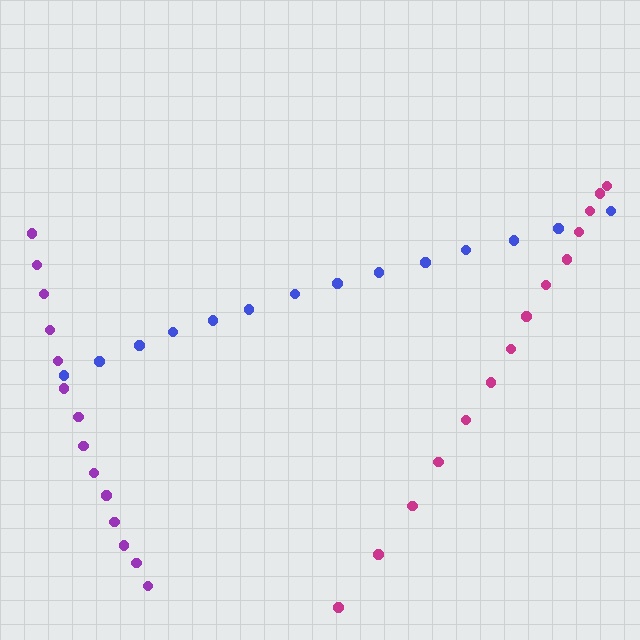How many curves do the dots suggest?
There are 3 distinct paths.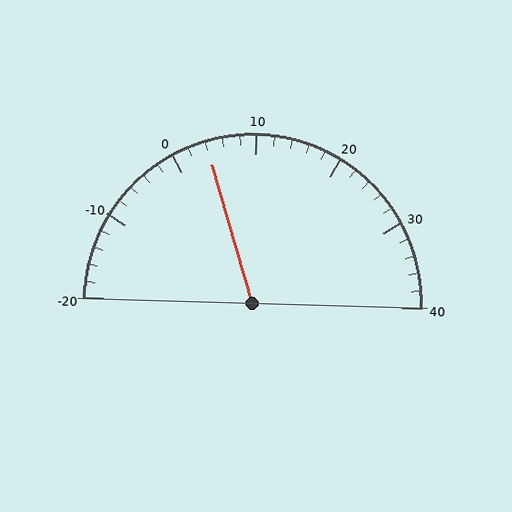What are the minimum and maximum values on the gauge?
The gauge ranges from -20 to 40.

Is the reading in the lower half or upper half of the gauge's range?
The reading is in the lower half of the range (-20 to 40).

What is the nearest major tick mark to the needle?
The nearest major tick mark is 0.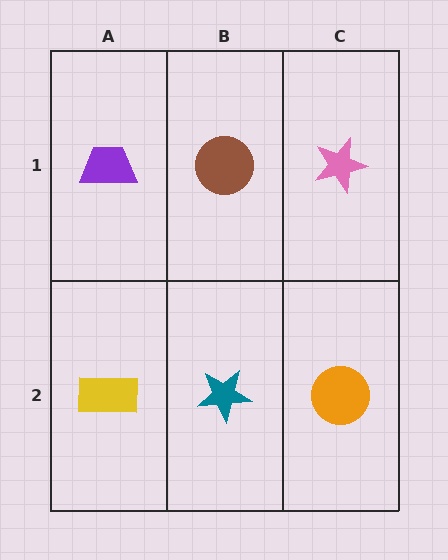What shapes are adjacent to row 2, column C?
A pink star (row 1, column C), a teal star (row 2, column B).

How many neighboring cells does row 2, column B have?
3.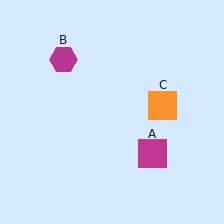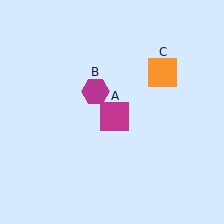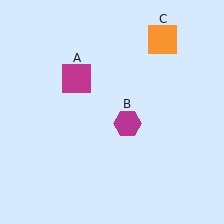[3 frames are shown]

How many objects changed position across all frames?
3 objects changed position: magenta square (object A), magenta hexagon (object B), orange square (object C).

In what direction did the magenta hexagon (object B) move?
The magenta hexagon (object B) moved down and to the right.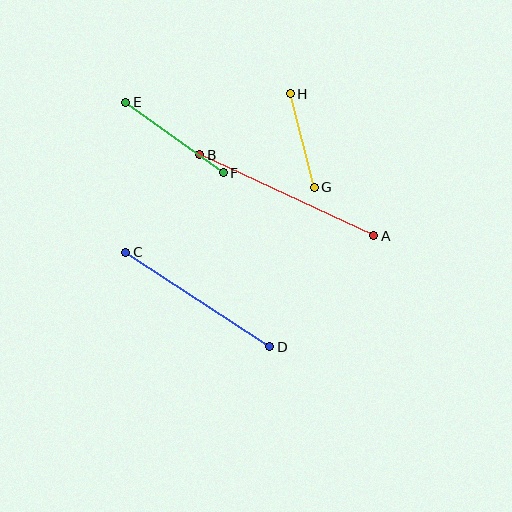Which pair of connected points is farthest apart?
Points A and B are farthest apart.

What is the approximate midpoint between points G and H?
The midpoint is at approximately (302, 141) pixels.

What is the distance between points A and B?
The distance is approximately 192 pixels.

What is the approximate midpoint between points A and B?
The midpoint is at approximately (287, 195) pixels.